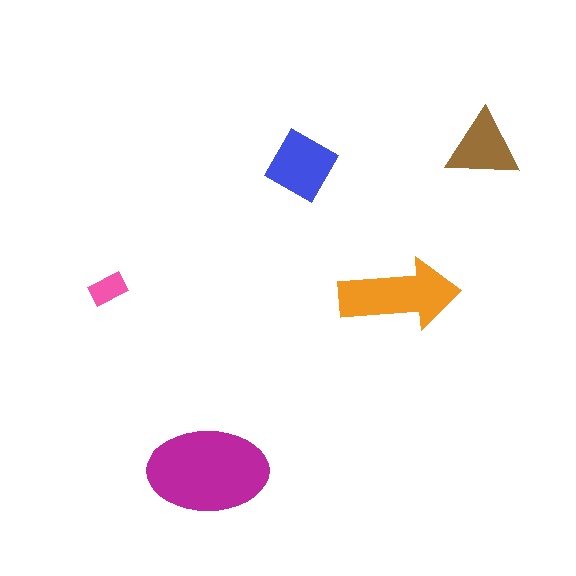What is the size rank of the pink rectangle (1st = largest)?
5th.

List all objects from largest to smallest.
The magenta ellipse, the orange arrow, the blue diamond, the brown triangle, the pink rectangle.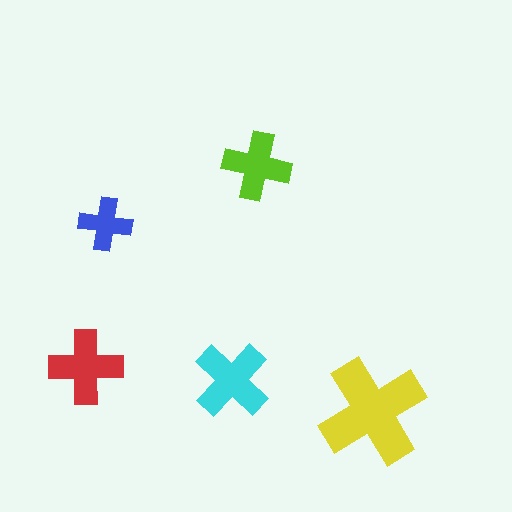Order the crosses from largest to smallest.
the yellow one, the cyan one, the red one, the lime one, the blue one.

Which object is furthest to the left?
The red cross is leftmost.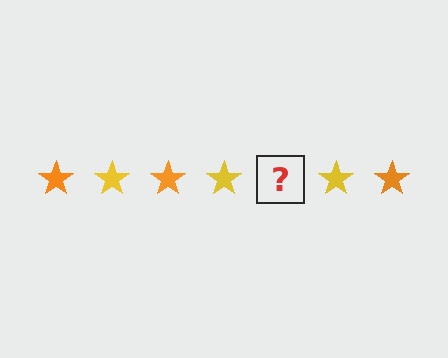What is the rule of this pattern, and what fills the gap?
The rule is that the pattern cycles through orange, yellow stars. The gap should be filled with an orange star.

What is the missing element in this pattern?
The missing element is an orange star.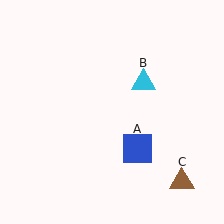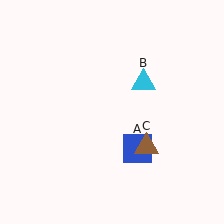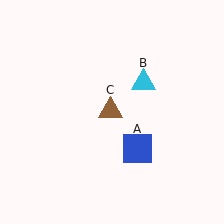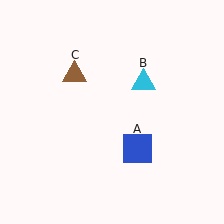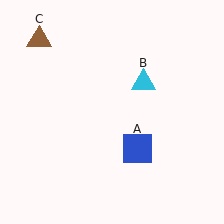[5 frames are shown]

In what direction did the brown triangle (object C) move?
The brown triangle (object C) moved up and to the left.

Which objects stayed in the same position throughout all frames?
Blue square (object A) and cyan triangle (object B) remained stationary.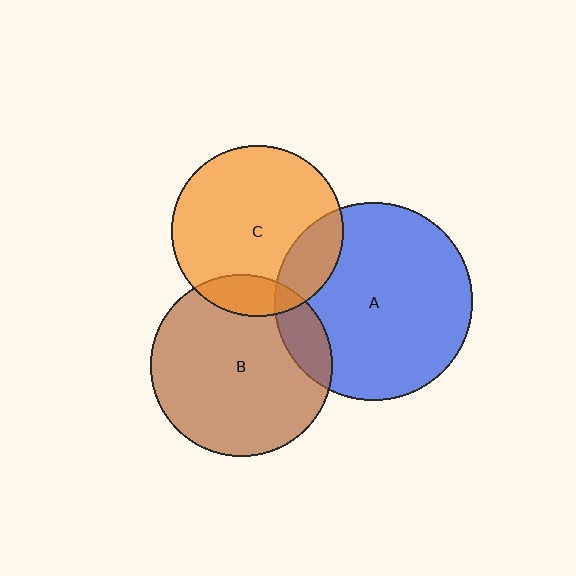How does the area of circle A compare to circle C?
Approximately 1.3 times.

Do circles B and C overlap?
Yes.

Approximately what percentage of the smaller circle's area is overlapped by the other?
Approximately 15%.